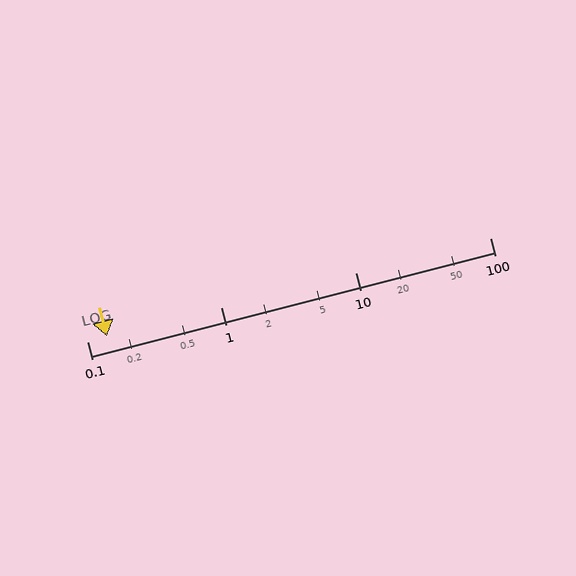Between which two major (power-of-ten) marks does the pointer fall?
The pointer is between 0.1 and 1.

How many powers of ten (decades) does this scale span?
The scale spans 3 decades, from 0.1 to 100.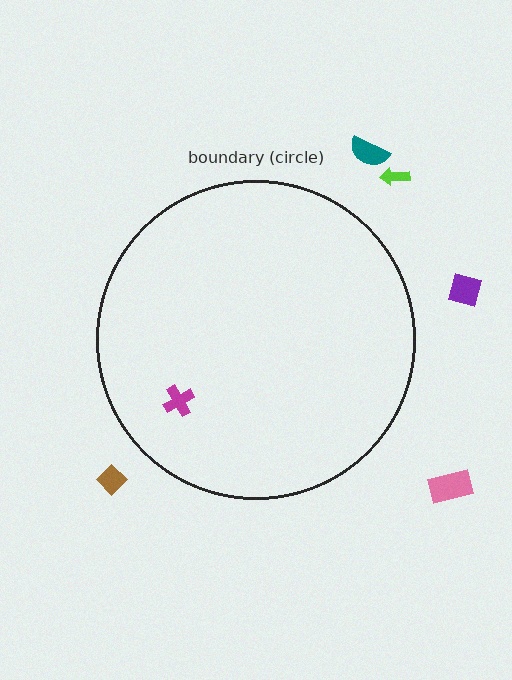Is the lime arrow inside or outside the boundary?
Outside.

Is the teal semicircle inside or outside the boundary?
Outside.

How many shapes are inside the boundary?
1 inside, 5 outside.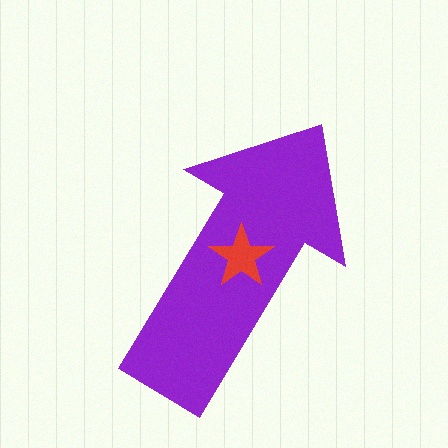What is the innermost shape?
The red star.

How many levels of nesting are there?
2.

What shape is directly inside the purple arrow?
The red star.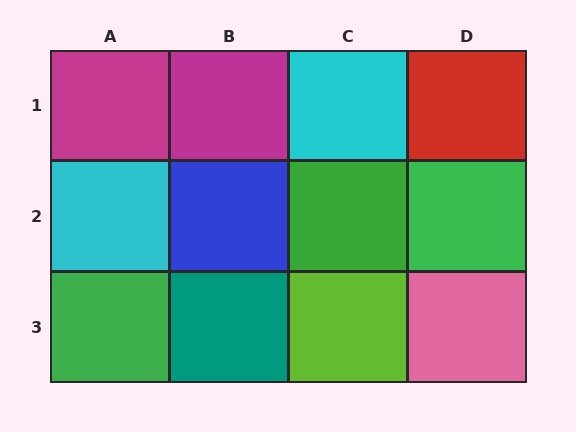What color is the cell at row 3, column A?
Green.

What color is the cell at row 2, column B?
Blue.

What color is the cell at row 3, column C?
Lime.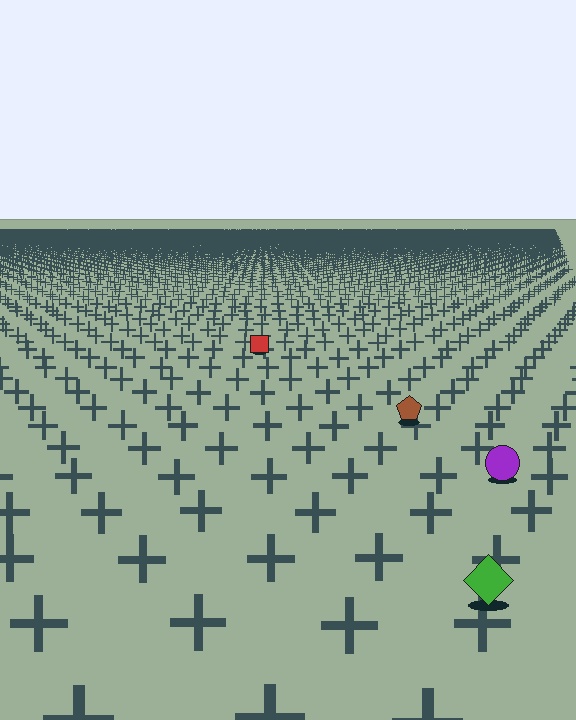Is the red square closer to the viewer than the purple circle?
No. The purple circle is closer — you can tell from the texture gradient: the ground texture is coarser near it.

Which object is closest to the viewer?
The green diamond is closest. The texture marks near it are larger and more spread out.